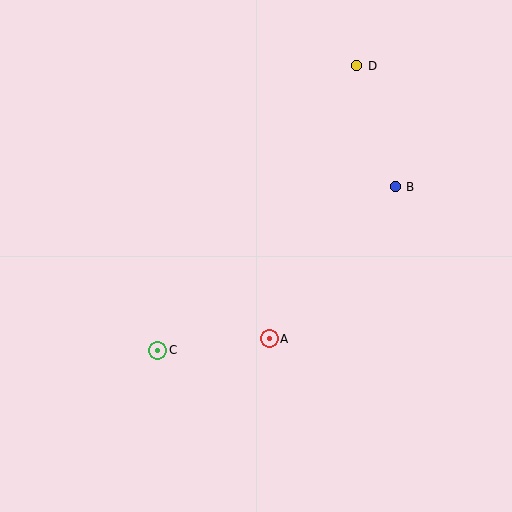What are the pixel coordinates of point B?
Point B is at (395, 187).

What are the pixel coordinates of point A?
Point A is at (269, 339).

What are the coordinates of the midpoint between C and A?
The midpoint between C and A is at (213, 345).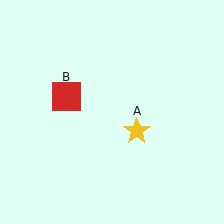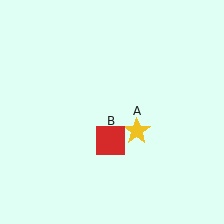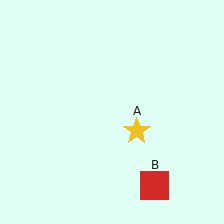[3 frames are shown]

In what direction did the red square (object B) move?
The red square (object B) moved down and to the right.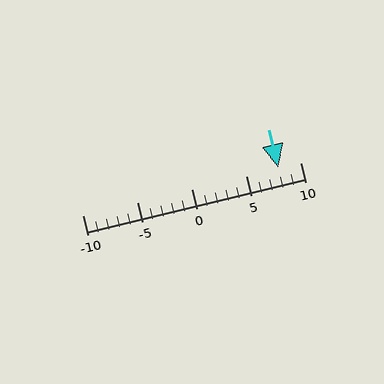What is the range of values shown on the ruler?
The ruler shows values from -10 to 10.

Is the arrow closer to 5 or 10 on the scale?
The arrow is closer to 10.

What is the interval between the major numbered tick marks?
The major tick marks are spaced 5 units apart.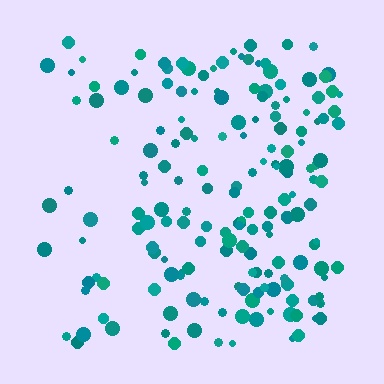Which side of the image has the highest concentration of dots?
The right.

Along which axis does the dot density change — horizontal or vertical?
Horizontal.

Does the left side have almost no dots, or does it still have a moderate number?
Still a moderate number, just noticeably fewer than the right.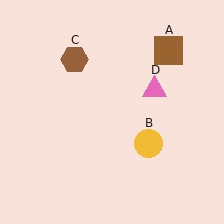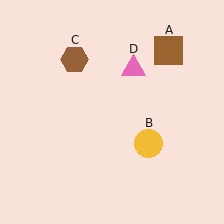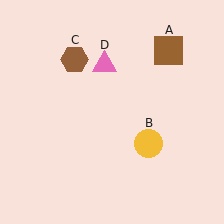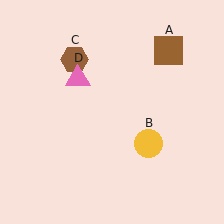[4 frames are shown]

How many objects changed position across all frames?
1 object changed position: pink triangle (object D).